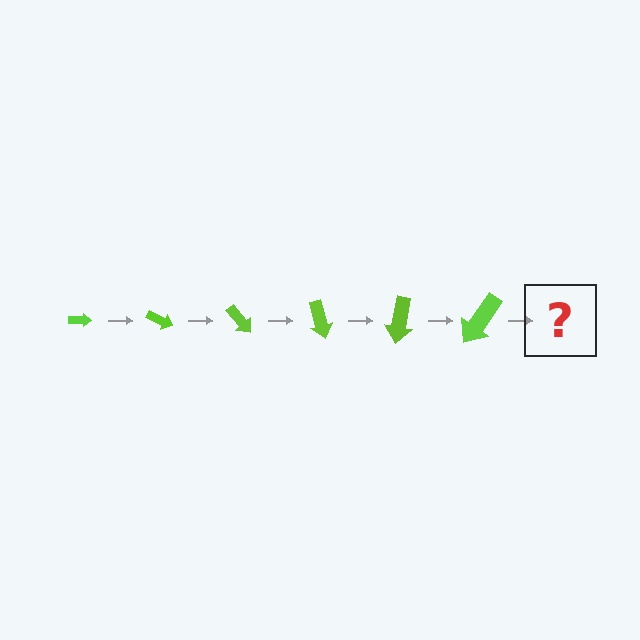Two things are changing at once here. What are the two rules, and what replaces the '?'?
The two rules are that the arrow grows larger each step and it rotates 25 degrees each step. The '?' should be an arrow, larger than the previous one and rotated 150 degrees from the start.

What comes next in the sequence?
The next element should be an arrow, larger than the previous one and rotated 150 degrees from the start.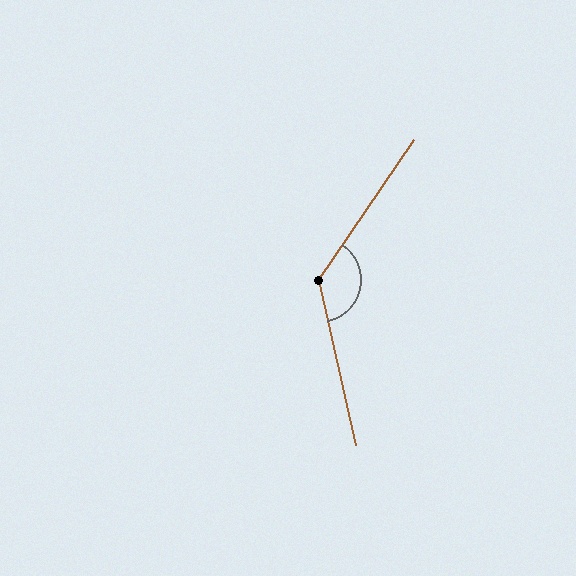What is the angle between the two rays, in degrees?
Approximately 133 degrees.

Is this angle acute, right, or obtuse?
It is obtuse.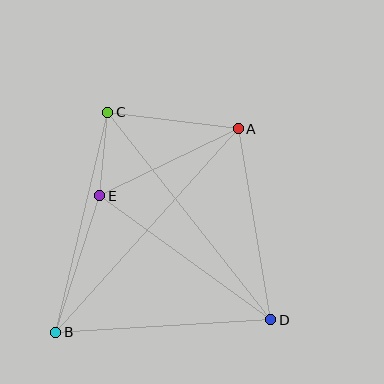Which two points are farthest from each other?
Points A and B are farthest from each other.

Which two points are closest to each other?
Points C and E are closest to each other.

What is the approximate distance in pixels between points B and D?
The distance between B and D is approximately 215 pixels.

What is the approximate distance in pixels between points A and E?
The distance between A and E is approximately 154 pixels.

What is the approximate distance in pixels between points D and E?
The distance between D and E is approximately 211 pixels.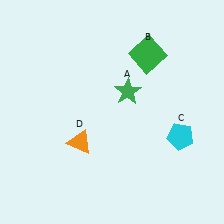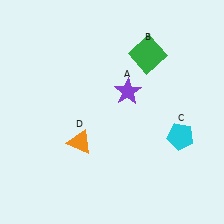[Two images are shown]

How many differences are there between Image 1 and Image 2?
There is 1 difference between the two images.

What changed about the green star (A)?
In Image 1, A is green. In Image 2, it changed to purple.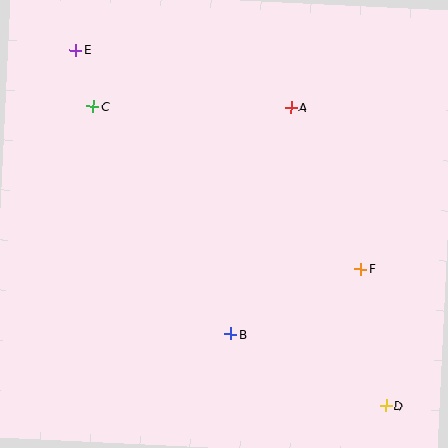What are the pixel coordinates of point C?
Point C is at (93, 106).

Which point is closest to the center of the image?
Point B at (231, 334) is closest to the center.